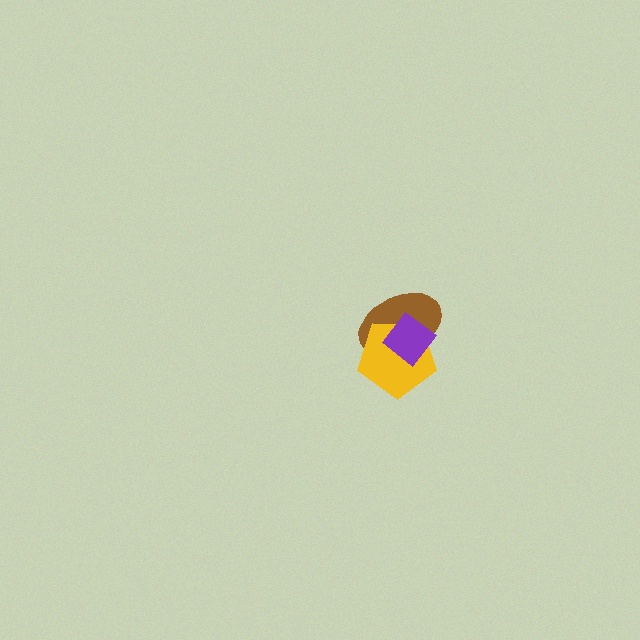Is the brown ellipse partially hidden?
Yes, it is partially covered by another shape.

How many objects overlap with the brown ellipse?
2 objects overlap with the brown ellipse.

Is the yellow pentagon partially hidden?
Yes, it is partially covered by another shape.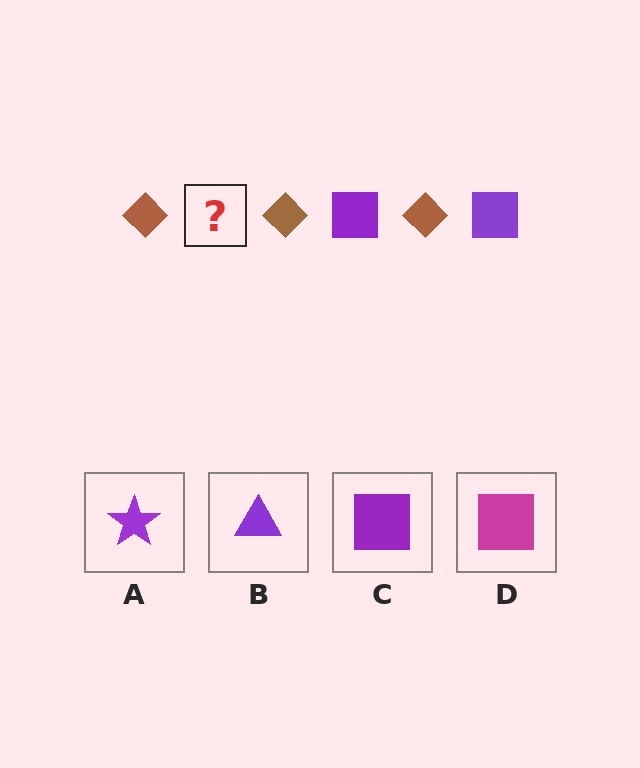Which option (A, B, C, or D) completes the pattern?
C.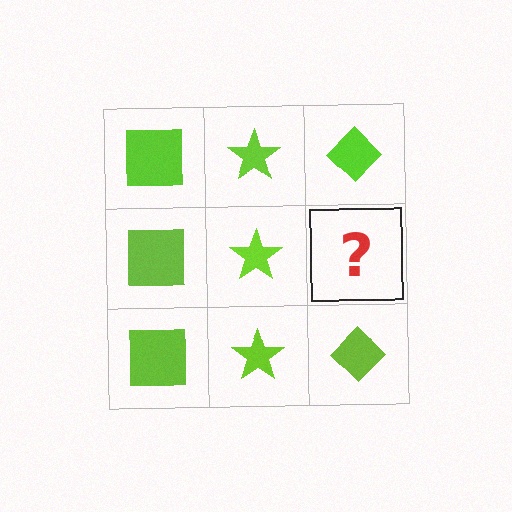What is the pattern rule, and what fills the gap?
The rule is that each column has a consistent shape. The gap should be filled with a lime diamond.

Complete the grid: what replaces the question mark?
The question mark should be replaced with a lime diamond.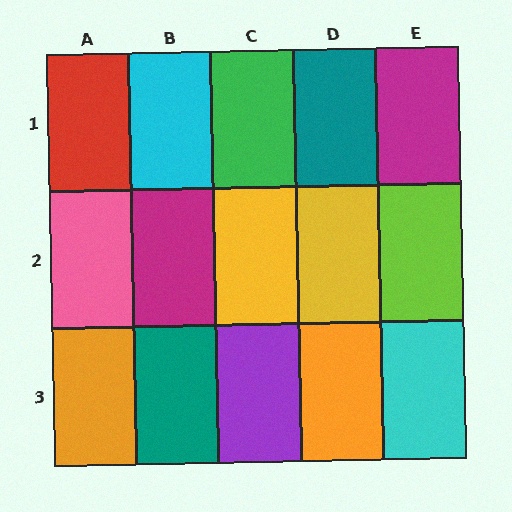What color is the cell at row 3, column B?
Teal.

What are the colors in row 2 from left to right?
Pink, magenta, yellow, yellow, lime.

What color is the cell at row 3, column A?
Orange.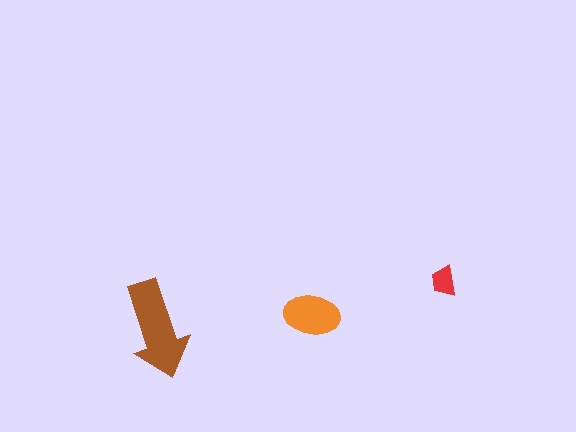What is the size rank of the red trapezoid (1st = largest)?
3rd.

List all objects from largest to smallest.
The brown arrow, the orange ellipse, the red trapezoid.